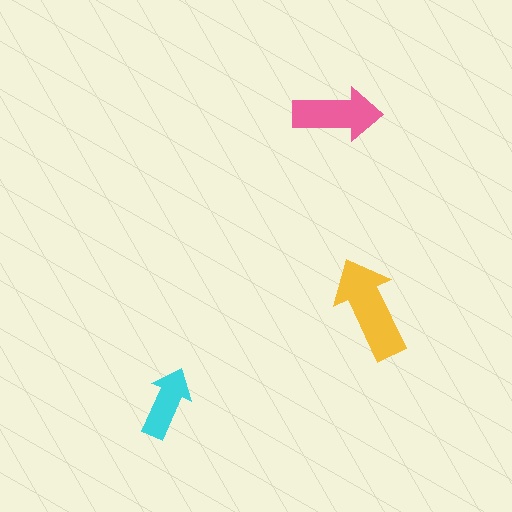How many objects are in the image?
There are 3 objects in the image.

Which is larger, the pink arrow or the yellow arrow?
The yellow one.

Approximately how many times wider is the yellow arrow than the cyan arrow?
About 1.5 times wider.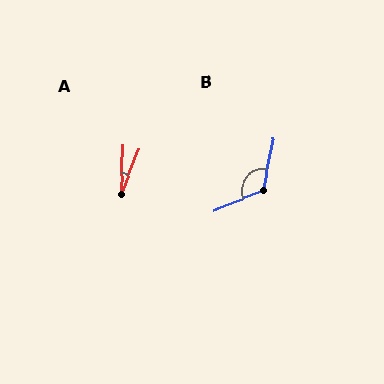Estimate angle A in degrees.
Approximately 20 degrees.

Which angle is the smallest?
A, at approximately 20 degrees.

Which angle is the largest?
B, at approximately 123 degrees.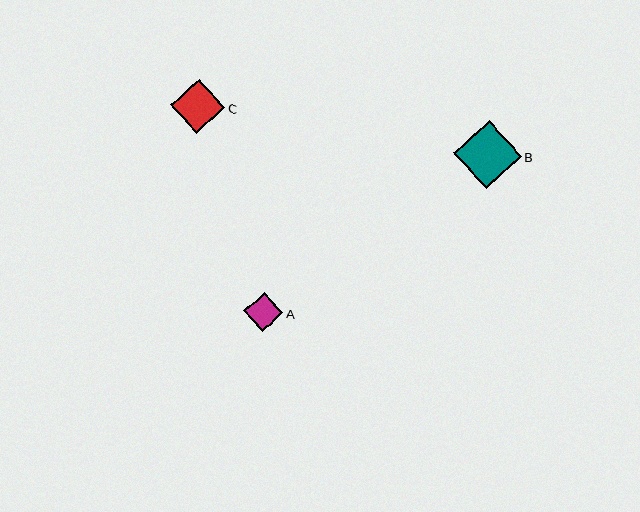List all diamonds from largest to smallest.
From largest to smallest: B, C, A.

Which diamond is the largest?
Diamond B is the largest with a size of approximately 68 pixels.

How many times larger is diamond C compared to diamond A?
Diamond C is approximately 1.4 times the size of diamond A.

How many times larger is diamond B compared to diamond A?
Diamond B is approximately 1.7 times the size of diamond A.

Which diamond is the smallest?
Diamond A is the smallest with a size of approximately 39 pixels.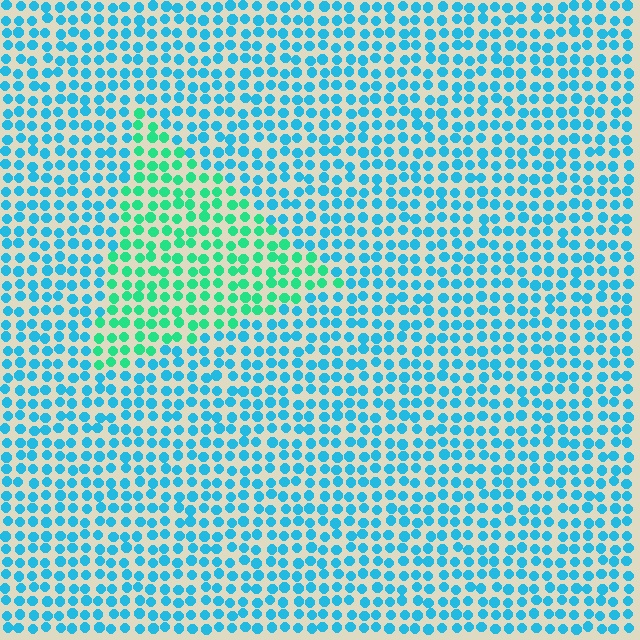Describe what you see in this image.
The image is filled with small cyan elements in a uniform arrangement. A triangle-shaped region is visible where the elements are tinted to a slightly different hue, forming a subtle color boundary.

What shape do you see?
I see a triangle.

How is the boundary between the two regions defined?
The boundary is defined purely by a slight shift in hue (about 42 degrees). Spacing, size, and orientation are identical on both sides.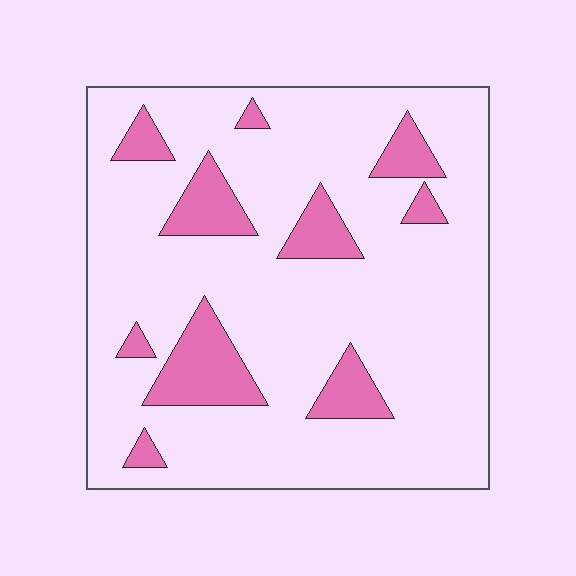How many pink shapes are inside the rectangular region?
10.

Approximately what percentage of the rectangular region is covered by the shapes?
Approximately 15%.